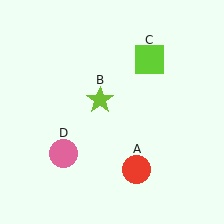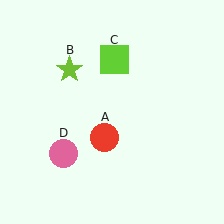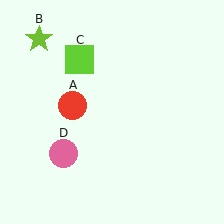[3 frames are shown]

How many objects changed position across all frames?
3 objects changed position: red circle (object A), lime star (object B), lime square (object C).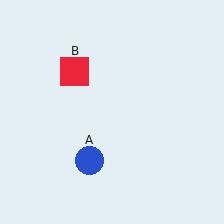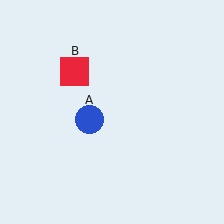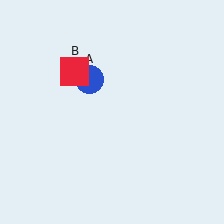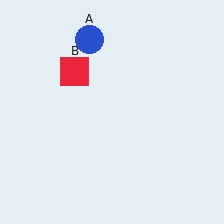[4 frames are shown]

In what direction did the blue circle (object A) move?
The blue circle (object A) moved up.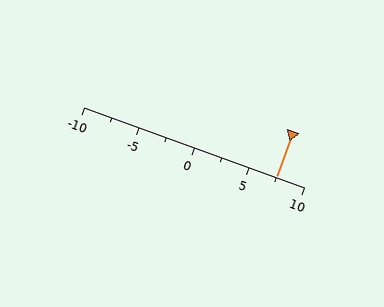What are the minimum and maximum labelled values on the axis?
The axis runs from -10 to 10.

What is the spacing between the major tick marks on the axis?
The major ticks are spaced 5 apart.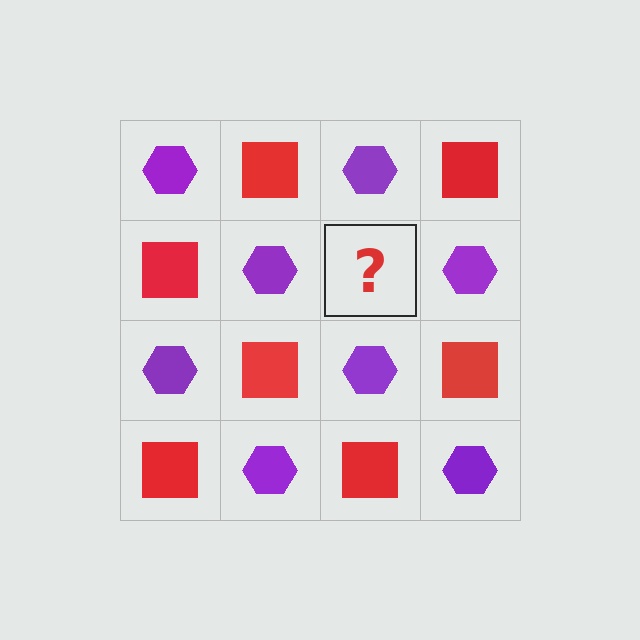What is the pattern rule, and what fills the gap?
The rule is that it alternates purple hexagon and red square in a checkerboard pattern. The gap should be filled with a red square.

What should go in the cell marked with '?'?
The missing cell should contain a red square.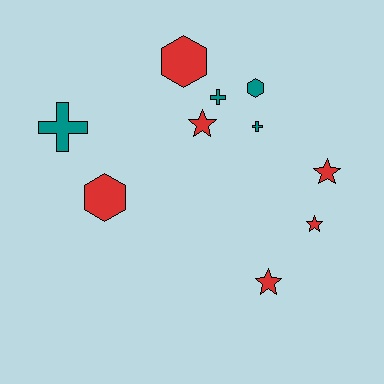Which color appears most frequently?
Red, with 6 objects.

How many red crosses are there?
There are no red crosses.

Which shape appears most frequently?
Star, with 4 objects.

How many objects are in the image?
There are 10 objects.